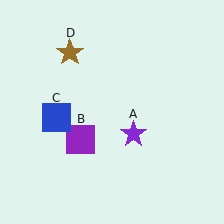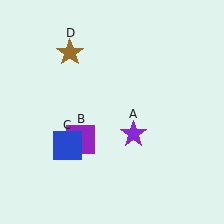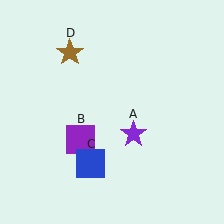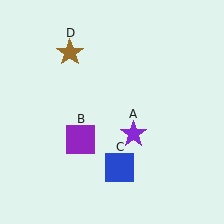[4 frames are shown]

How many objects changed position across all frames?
1 object changed position: blue square (object C).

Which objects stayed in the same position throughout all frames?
Purple star (object A) and purple square (object B) and brown star (object D) remained stationary.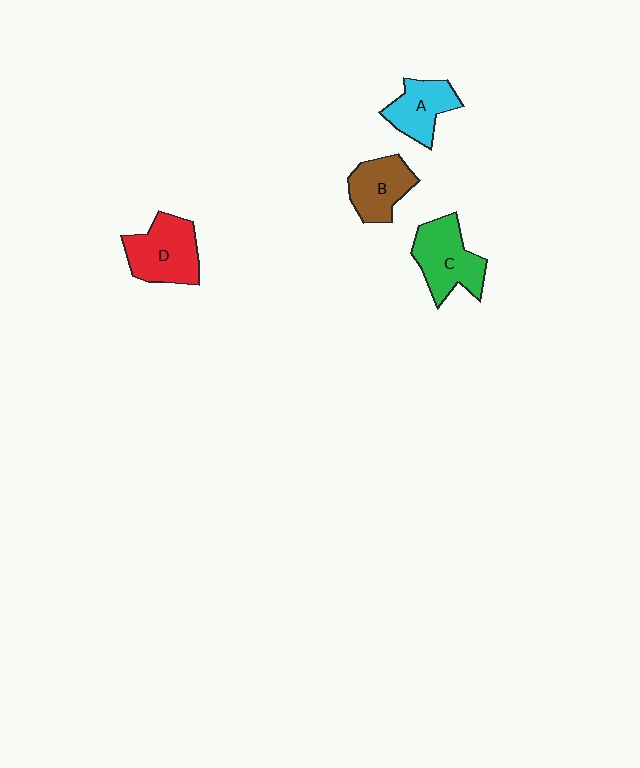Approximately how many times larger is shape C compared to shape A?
Approximately 1.3 times.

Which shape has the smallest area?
Shape A (cyan).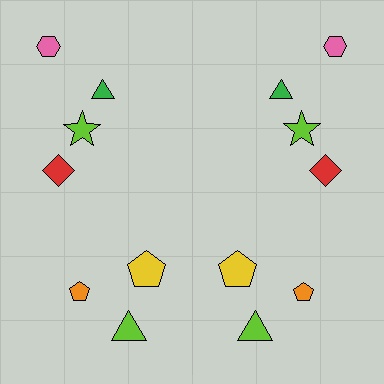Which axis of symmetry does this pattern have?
The pattern has a vertical axis of symmetry running through the center of the image.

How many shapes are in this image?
There are 14 shapes in this image.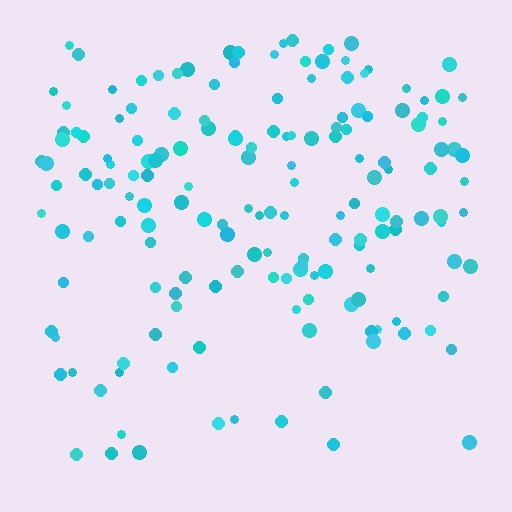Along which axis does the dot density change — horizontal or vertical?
Vertical.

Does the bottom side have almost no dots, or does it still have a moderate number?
Still a moderate number, just noticeably fewer than the top.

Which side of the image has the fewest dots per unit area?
The bottom.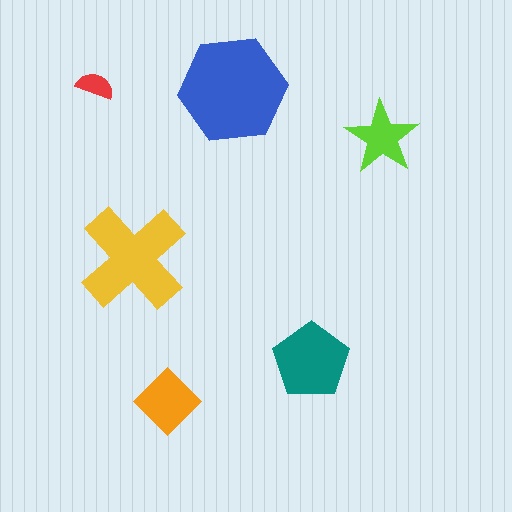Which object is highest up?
The red semicircle is topmost.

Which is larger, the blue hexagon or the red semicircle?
The blue hexagon.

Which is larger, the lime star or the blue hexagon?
The blue hexagon.